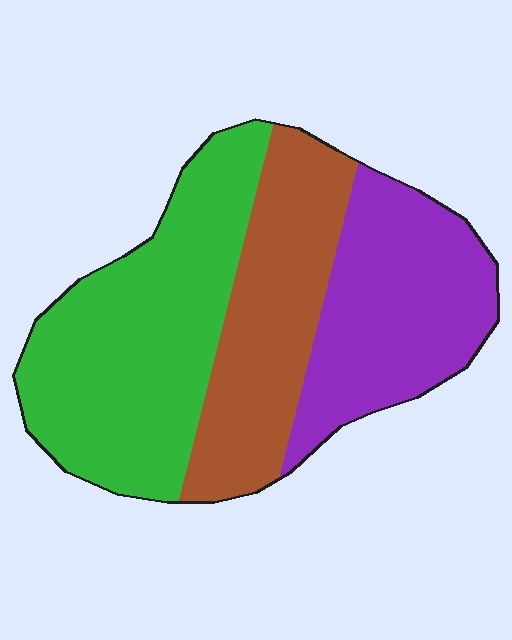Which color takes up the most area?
Green, at roughly 40%.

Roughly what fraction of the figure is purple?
Purple covers about 30% of the figure.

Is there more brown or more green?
Green.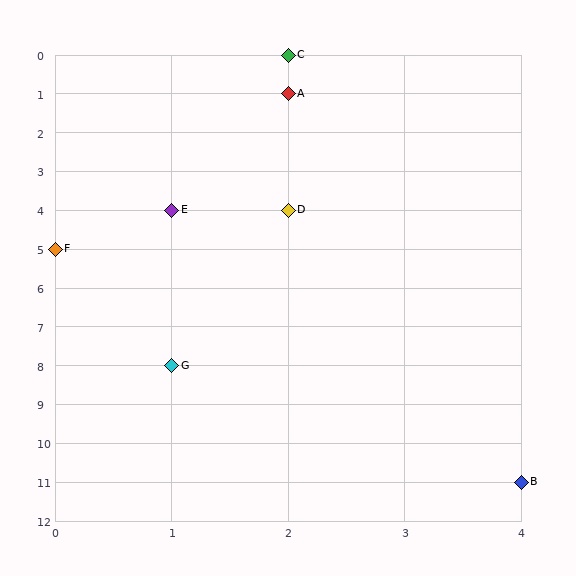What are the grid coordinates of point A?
Point A is at grid coordinates (2, 1).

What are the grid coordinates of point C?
Point C is at grid coordinates (2, 0).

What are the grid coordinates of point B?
Point B is at grid coordinates (4, 11).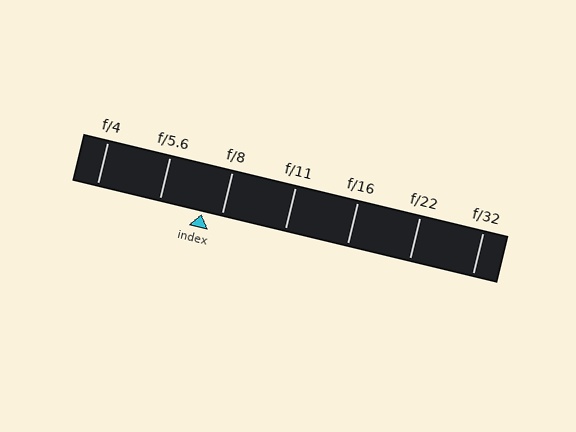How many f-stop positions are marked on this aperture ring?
There are 7 f-stop positions marked.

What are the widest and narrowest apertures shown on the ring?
The widest aperture shown is f/4 and the narrowest is f/32.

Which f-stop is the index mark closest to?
The index mark is closest to f/8.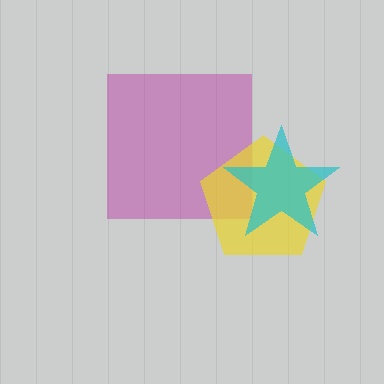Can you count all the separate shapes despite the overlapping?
Yes, there are 3 separate shapes.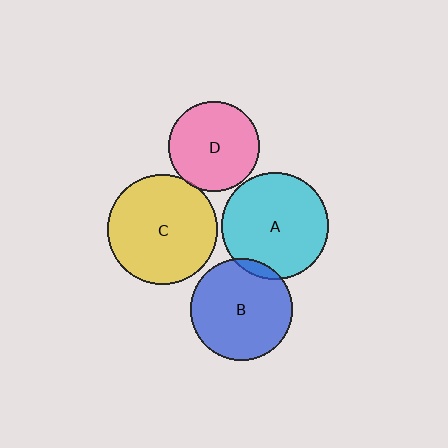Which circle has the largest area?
Circle C (yellow).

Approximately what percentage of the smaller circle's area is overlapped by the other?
Approximately 5%.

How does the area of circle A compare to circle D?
Approximately 1.4 times.